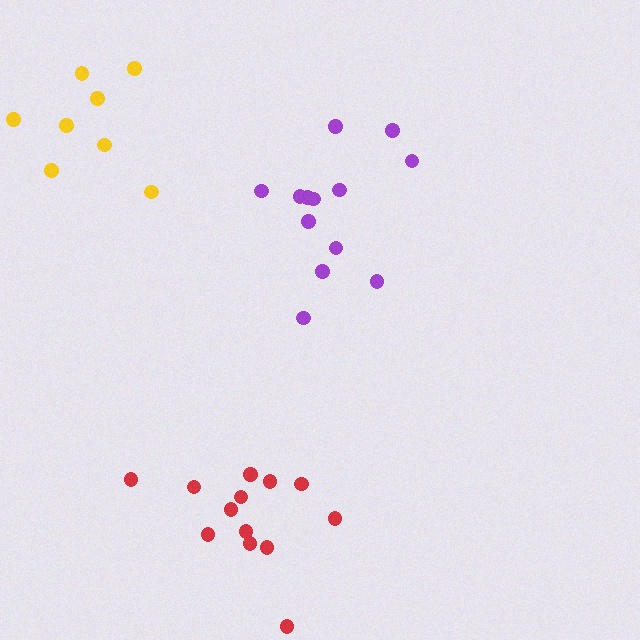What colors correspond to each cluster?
The clusters are colored: yellow, purple, red.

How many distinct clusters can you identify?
There are 3 distinct clusters.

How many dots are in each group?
Group 1: 8 dots, Group 2: 13 dots, Group 3: 13 dots (34 total).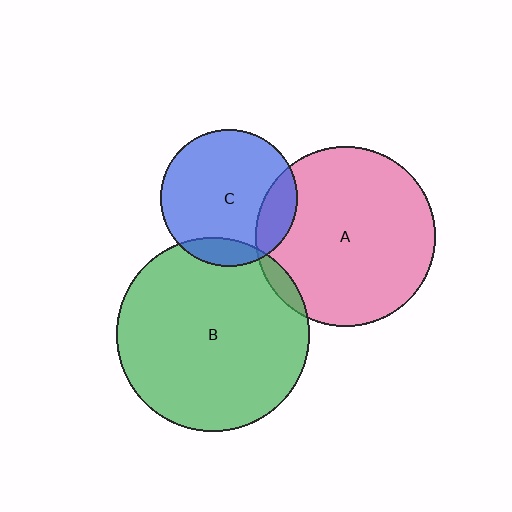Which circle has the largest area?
Circle B (green).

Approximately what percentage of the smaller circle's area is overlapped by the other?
Approximately 15%.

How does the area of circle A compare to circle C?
Approximately 1.7 times.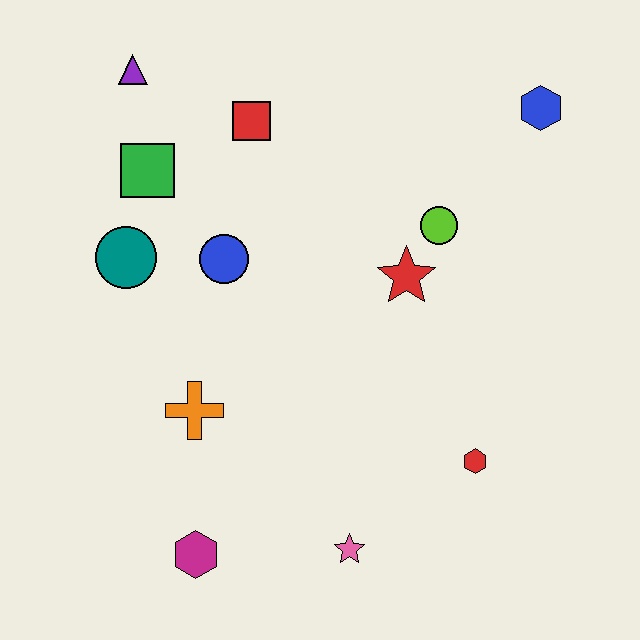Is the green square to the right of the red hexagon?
No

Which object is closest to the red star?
The lime circle is closest to the red star.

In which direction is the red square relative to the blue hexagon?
The red square is to the left of the blue hexagon.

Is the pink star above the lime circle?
No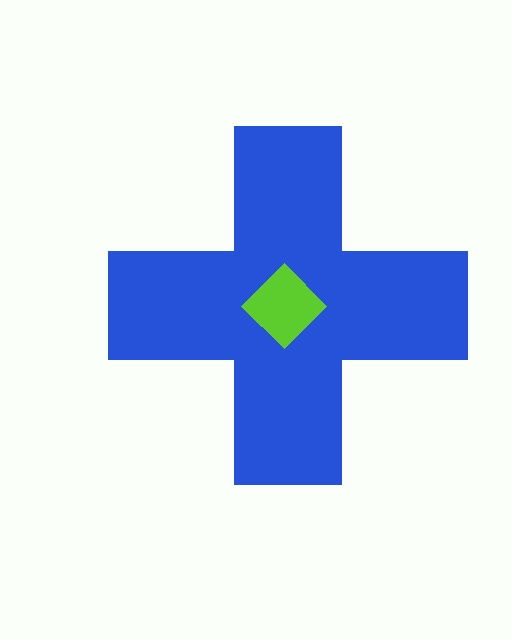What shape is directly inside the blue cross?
The lime diamond.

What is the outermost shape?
The blue cross.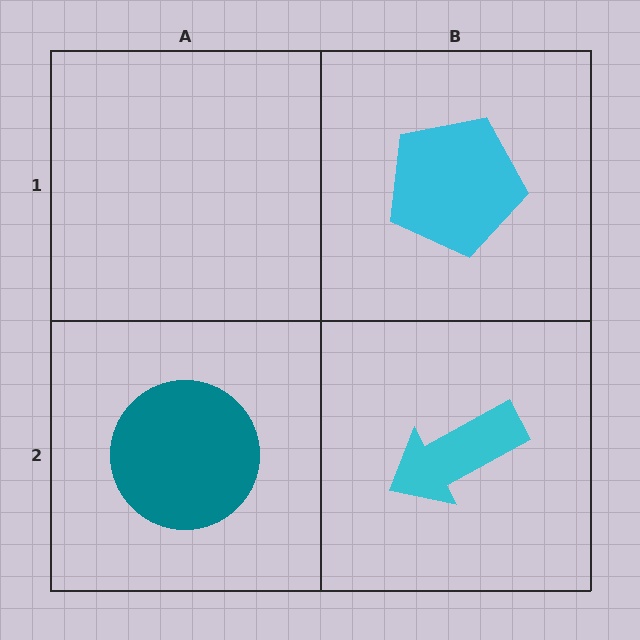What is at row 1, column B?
A cyan pentagon.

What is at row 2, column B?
A cyan arrow.